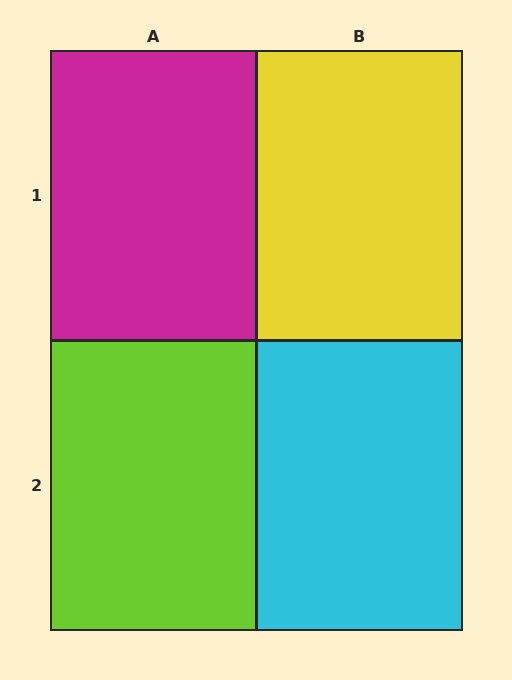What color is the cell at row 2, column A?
Lime.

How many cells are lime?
1 cell is lime.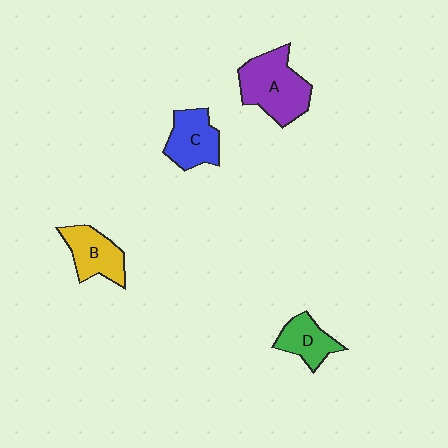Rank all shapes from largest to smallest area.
From largest to smallest: A (purple), C (blue), B (yellow), D (green).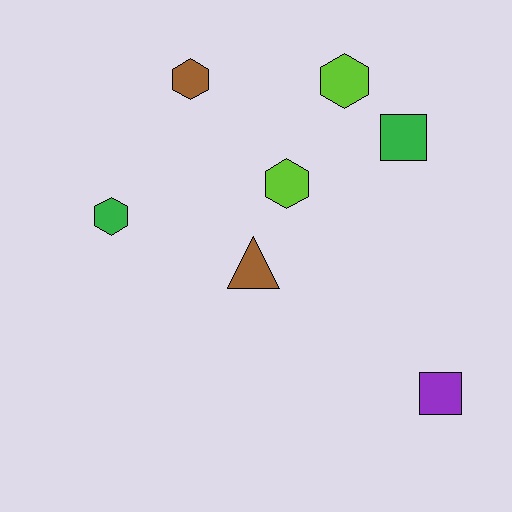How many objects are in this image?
There are 7 objects.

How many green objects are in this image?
There are 2 green objects.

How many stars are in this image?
There are no stars.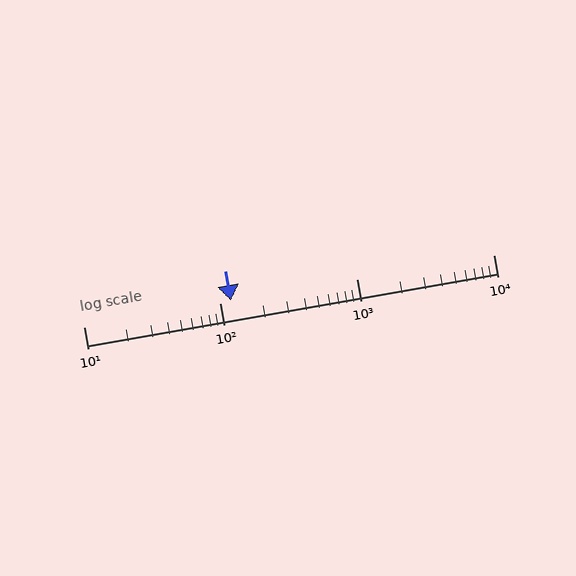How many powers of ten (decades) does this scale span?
The scale spans 3 decades, from 10 to 10000.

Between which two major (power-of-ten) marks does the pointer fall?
The pointer is between 100 and 1000.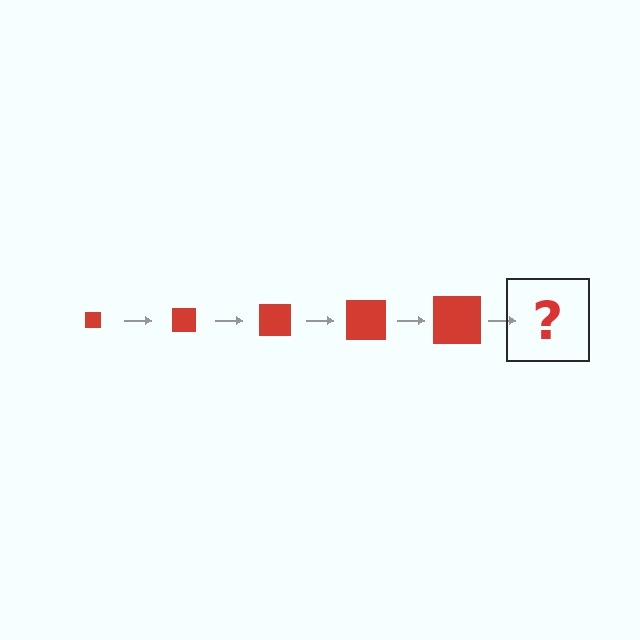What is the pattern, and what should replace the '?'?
The pattern is that the square gets progressively larger each step. The '?' should be a red square, larger than the previous one.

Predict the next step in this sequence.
The next step is a red square, larger than the previous one.